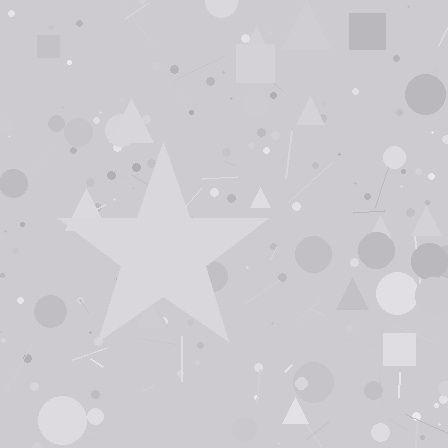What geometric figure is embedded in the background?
A star is embedded in the background.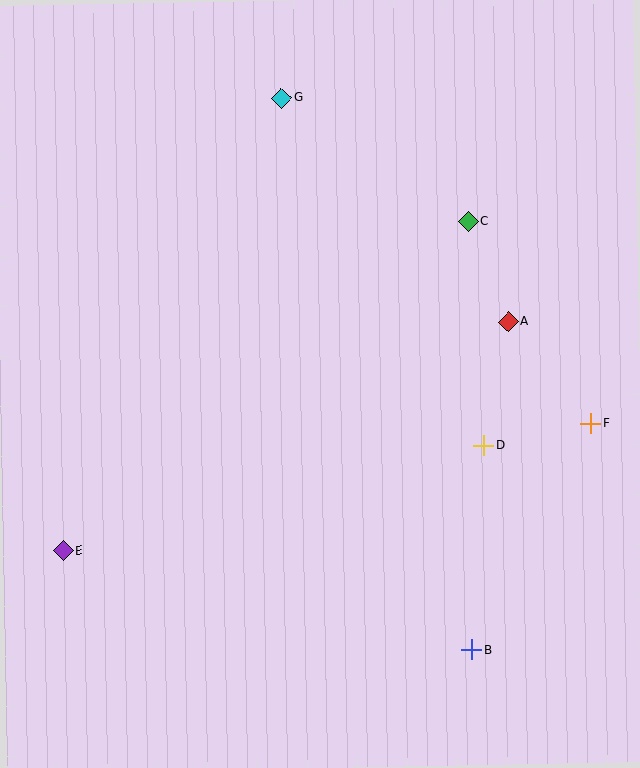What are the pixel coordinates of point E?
Point E is at (63, 550).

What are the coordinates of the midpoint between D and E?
The midpoint between D and E is at (273, 498).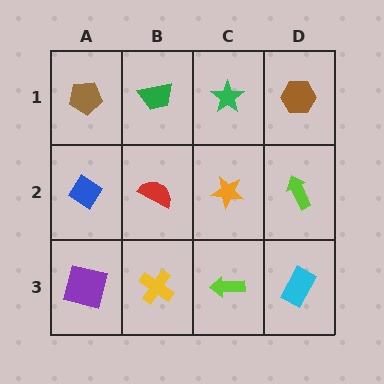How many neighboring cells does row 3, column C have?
3.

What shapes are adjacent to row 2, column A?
A brown pentagon (row 1, column A), a purple square (row 3, column A), a red semicircle (row 2, column B).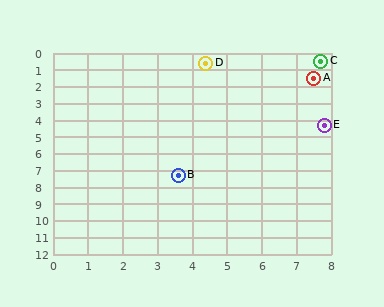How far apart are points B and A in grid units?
Points B and A are about 7.0 grid units apart.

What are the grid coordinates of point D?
Point D is at approximately (4.4, 0.6).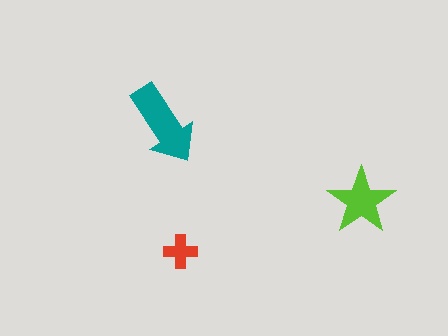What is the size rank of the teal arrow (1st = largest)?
1st.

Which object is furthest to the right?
The lime star is rightmost.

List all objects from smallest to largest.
The red cross, the lime star, the teal arrow.